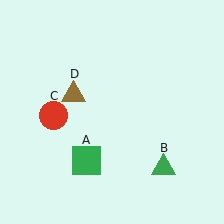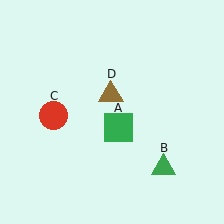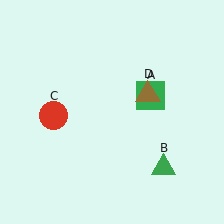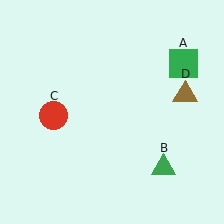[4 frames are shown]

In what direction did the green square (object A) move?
The green square (object A) moved up and to the right.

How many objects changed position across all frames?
2 objects changed position: green square (object A), brown triangle (object D).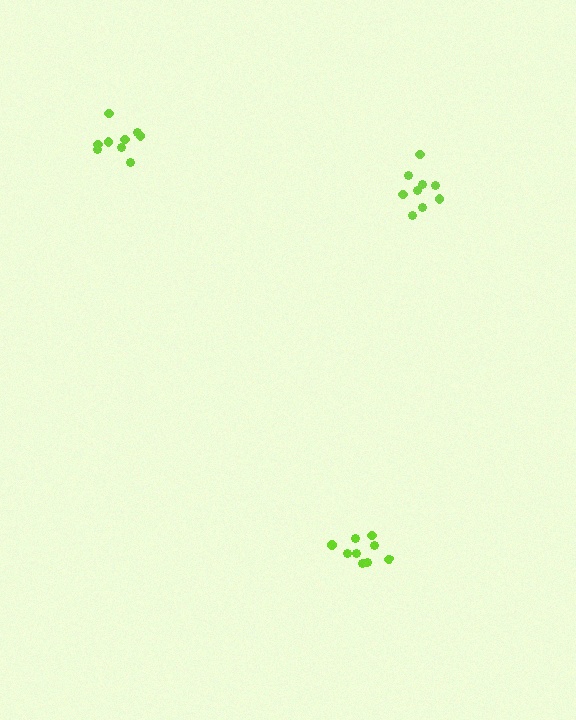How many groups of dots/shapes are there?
There are 3 groups.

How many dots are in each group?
Group 1: 9 dots, Group 2: 9 dots, Group 3: 9 dots (27 total).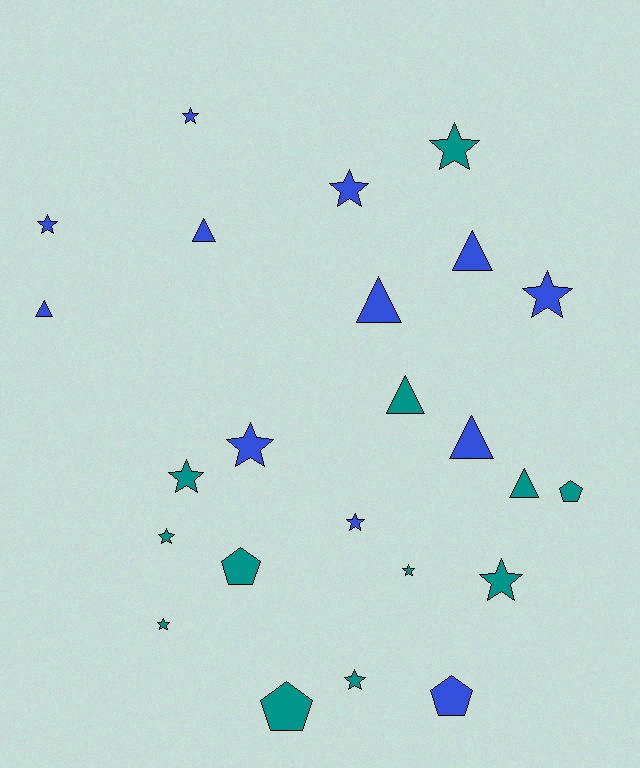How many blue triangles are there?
There are 5 blue triangles.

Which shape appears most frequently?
Star, with 13 objects.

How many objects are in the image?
There are 24 objects.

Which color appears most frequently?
Blue, with 12 objects.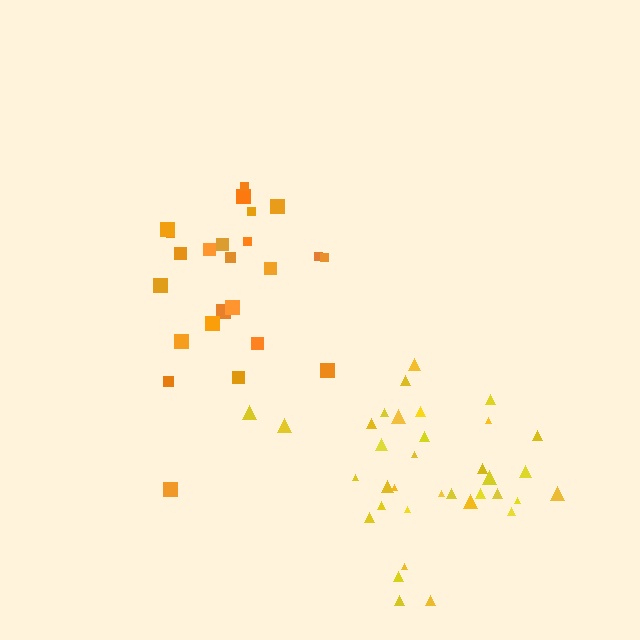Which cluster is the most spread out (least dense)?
Orange.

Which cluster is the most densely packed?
Yellow.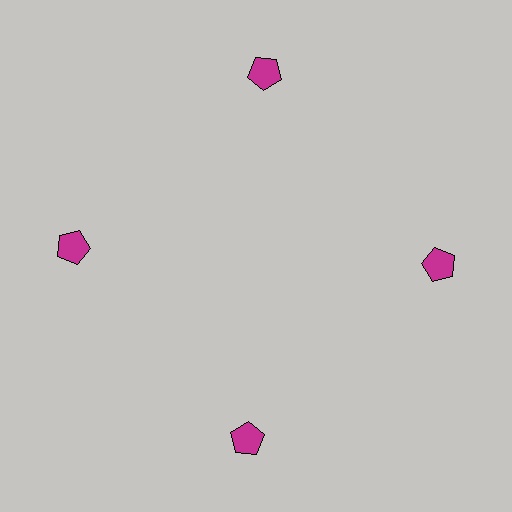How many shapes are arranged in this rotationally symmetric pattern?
There are 4 shapes, arranged in 4 groups of 1.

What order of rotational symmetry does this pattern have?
This pattern has 4-fold rotational symmetry.